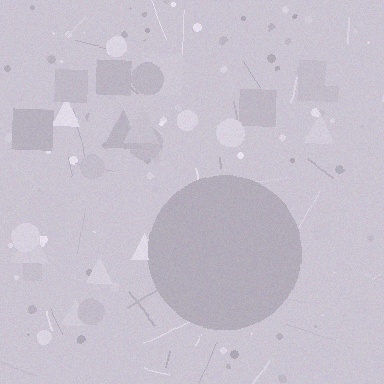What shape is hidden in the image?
A circle is hidden in the image.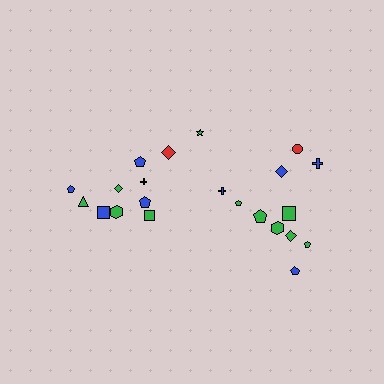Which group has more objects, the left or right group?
The right group.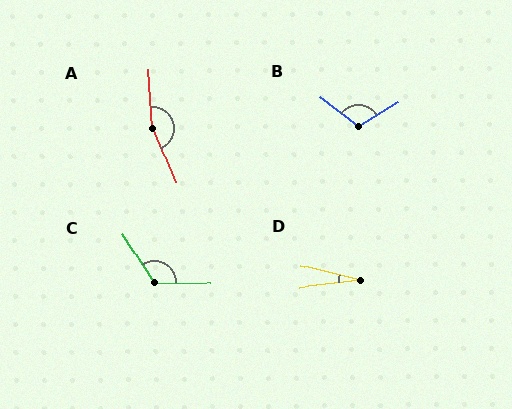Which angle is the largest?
A, at approximately 161 degrees.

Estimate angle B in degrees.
Approximately 111 degrees.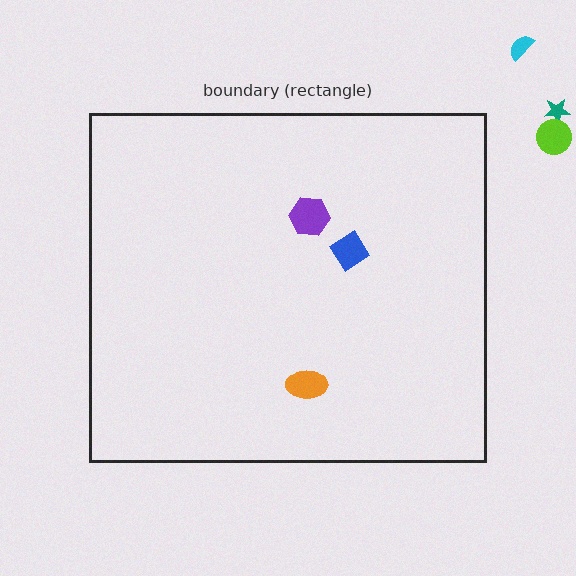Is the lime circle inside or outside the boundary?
Outside.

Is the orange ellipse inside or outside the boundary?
Inside.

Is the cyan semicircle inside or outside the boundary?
Outside.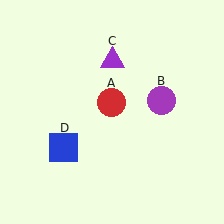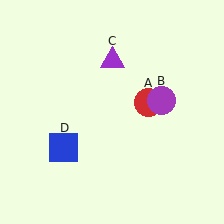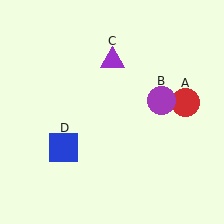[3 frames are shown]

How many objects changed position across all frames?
1 object changed position: red circle (object A).